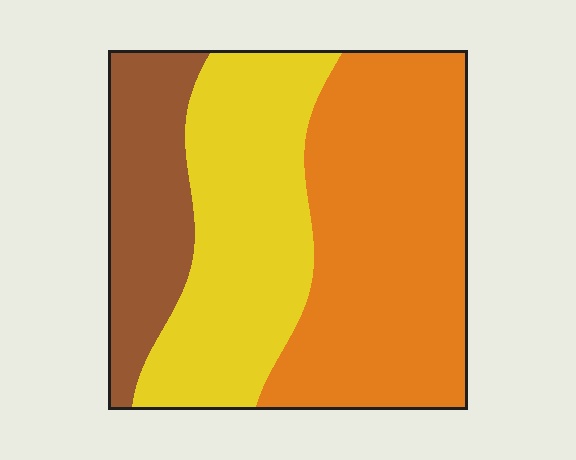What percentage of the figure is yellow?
Yellow covers 35% of the figure.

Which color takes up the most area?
Orange, at roughly 45%.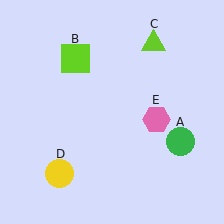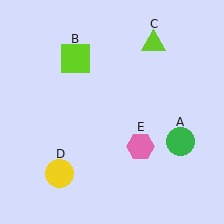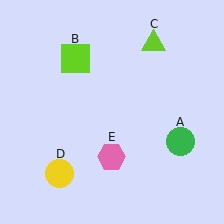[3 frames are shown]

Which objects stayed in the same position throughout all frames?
Green circle (object A) and lime square (object B) and lime triangle (object C) and yellow circle (object D) remained stationary.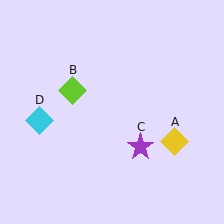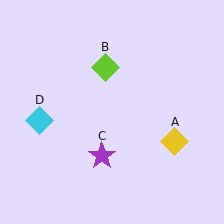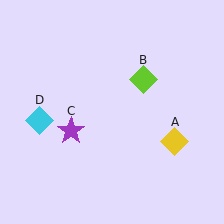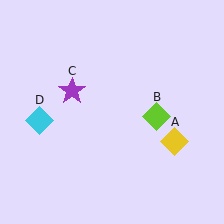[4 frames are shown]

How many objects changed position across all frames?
2 objects changed position: lime diamond (object B), purple star (object C).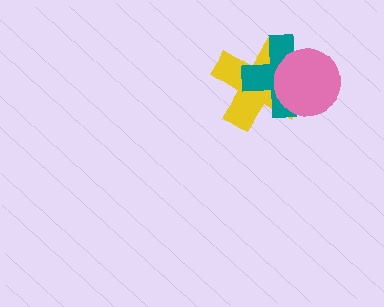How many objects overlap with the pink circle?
2 objects overlap with the pink circle.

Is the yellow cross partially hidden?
Yes, it is partially covered by another shape.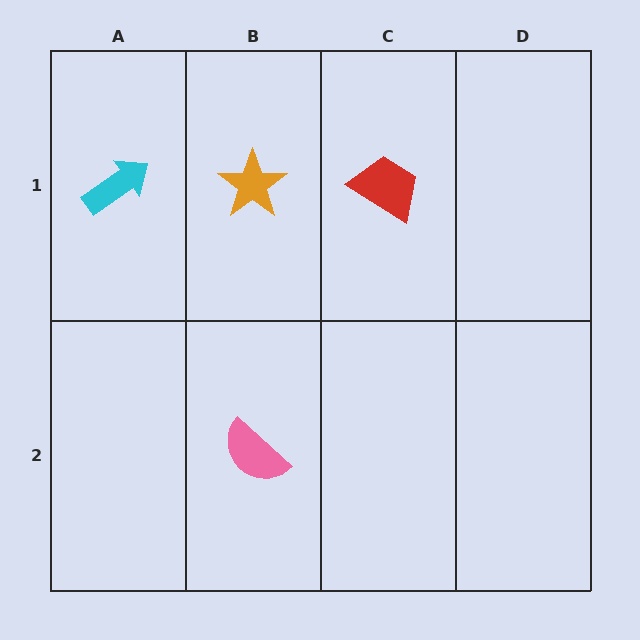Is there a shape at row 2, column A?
No, that cell is empty.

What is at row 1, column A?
A cyan arrow.